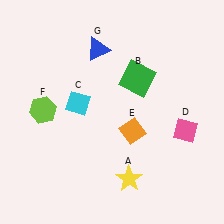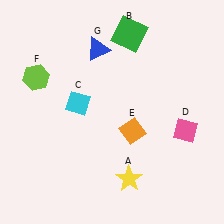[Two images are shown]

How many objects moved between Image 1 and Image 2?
2 objects moved between the two images.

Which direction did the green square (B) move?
The green square (B) moved up.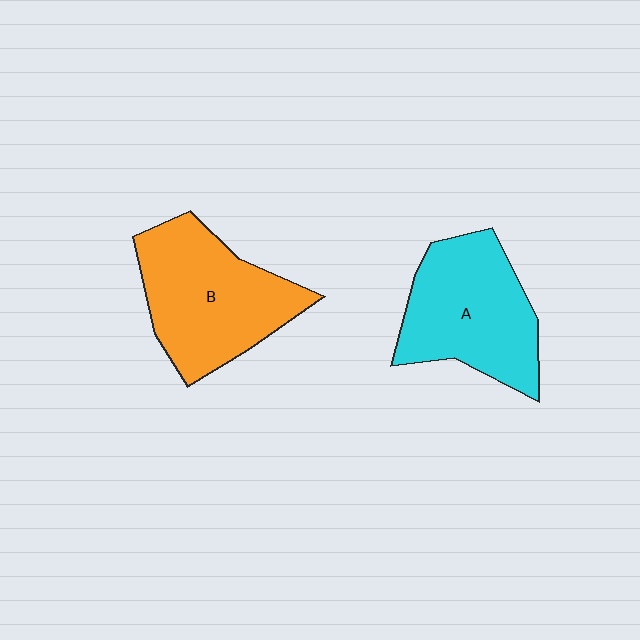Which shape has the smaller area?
Shape A (cyan).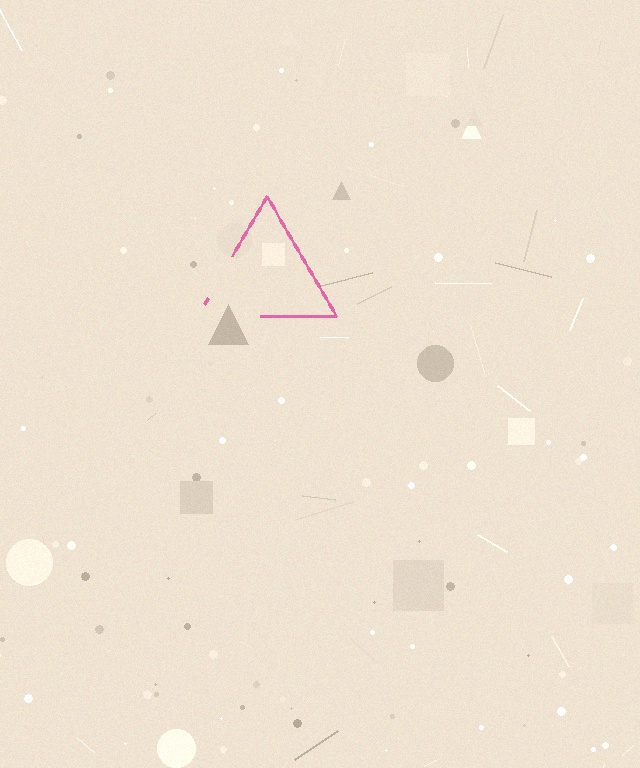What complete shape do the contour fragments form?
The contour fragments form a triangle.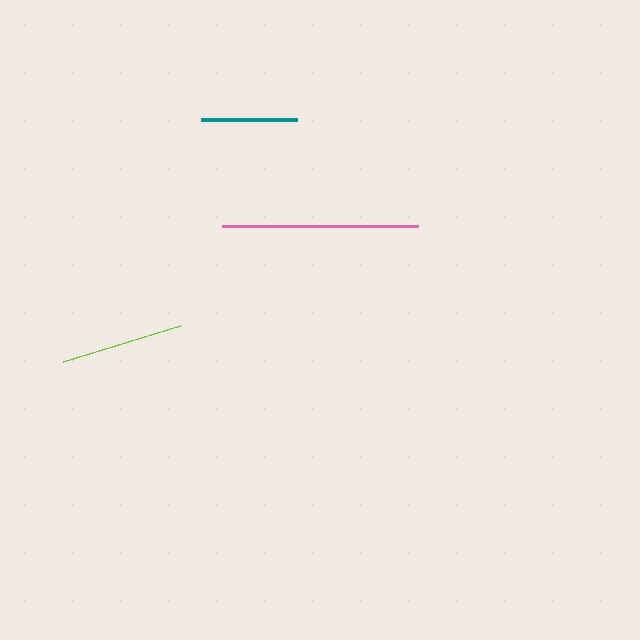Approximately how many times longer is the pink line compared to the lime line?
The pink line is approximately 1.6 times the length of the lime line.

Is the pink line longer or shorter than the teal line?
The pink line is longer than the teal line.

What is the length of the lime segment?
The lime segment is approximately 122 pixels long.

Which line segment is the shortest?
The teal line is the shortest at approximately 96 pixels.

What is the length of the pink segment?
The pink segment is approximately 196 pixels long.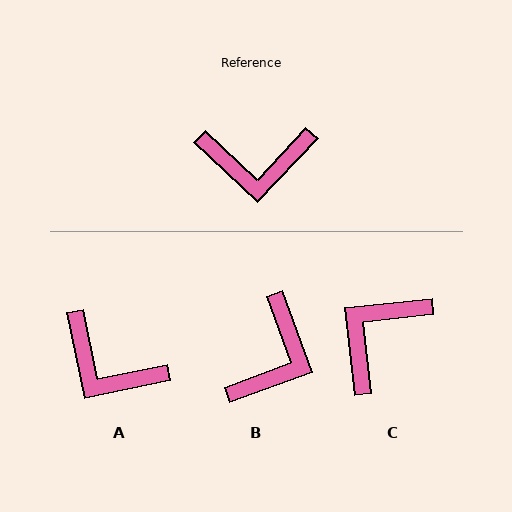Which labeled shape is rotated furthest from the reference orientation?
C, about 130 degrees away.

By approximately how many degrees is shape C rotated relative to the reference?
Approximately 130 degrees clockwise.